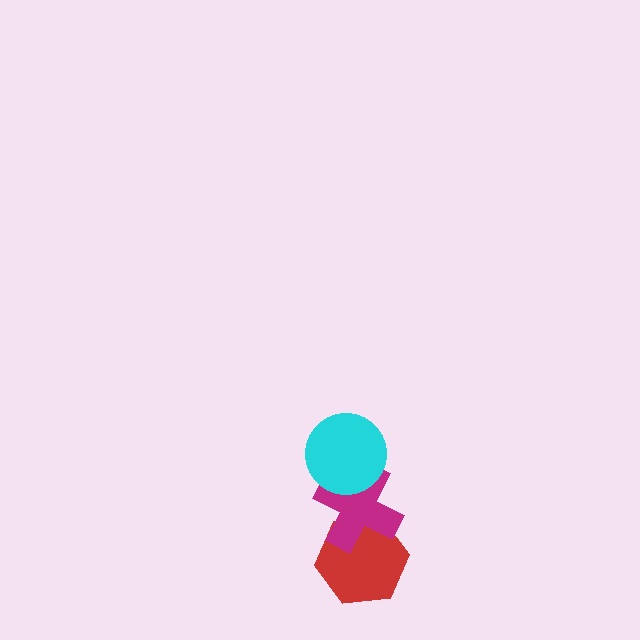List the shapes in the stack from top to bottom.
From top to bottom: the cyan circle, the magenta cross, the red hexagon.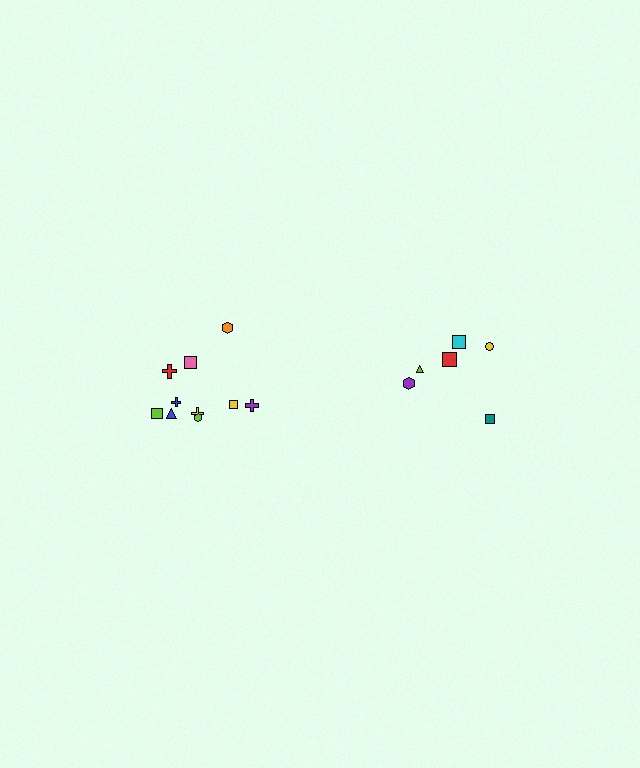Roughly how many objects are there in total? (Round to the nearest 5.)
Roughly 15 objects in total.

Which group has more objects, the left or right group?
The left group.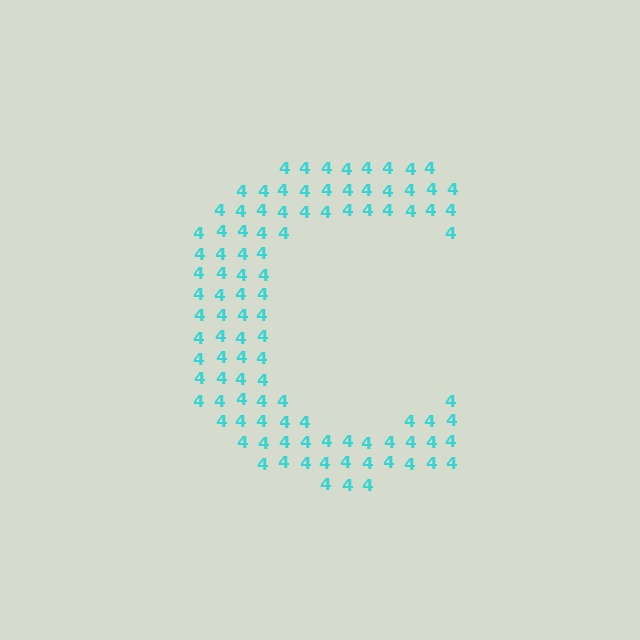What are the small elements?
The small elements are digit 4's.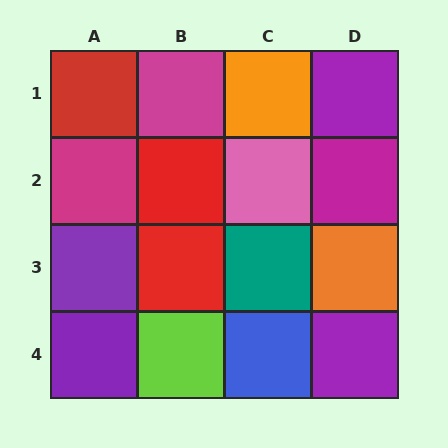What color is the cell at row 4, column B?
Lime.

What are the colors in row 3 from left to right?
Purple, red, teal, orange.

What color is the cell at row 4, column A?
Purple.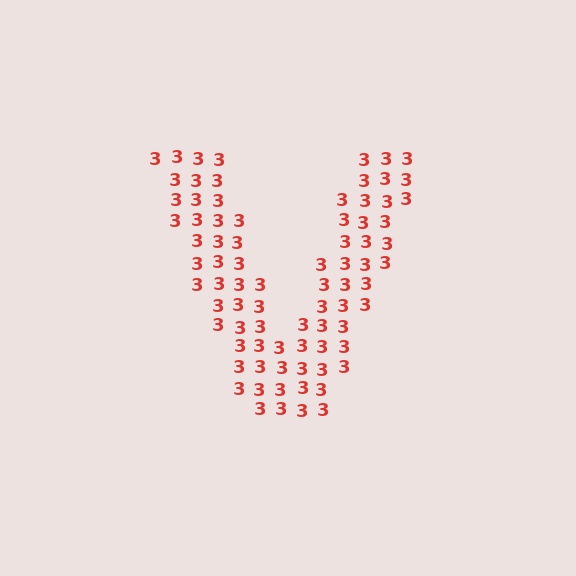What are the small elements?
The small elements are digit 3's.